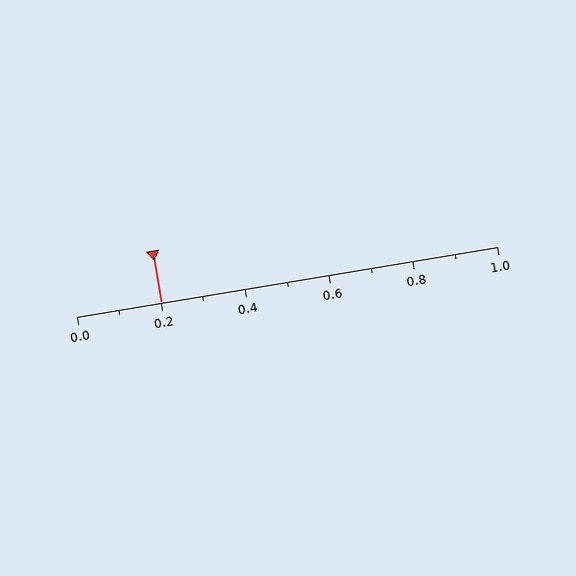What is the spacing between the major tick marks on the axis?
The major ticks are spaced 0.2 apart.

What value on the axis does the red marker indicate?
The marker indicates approximately 0.2.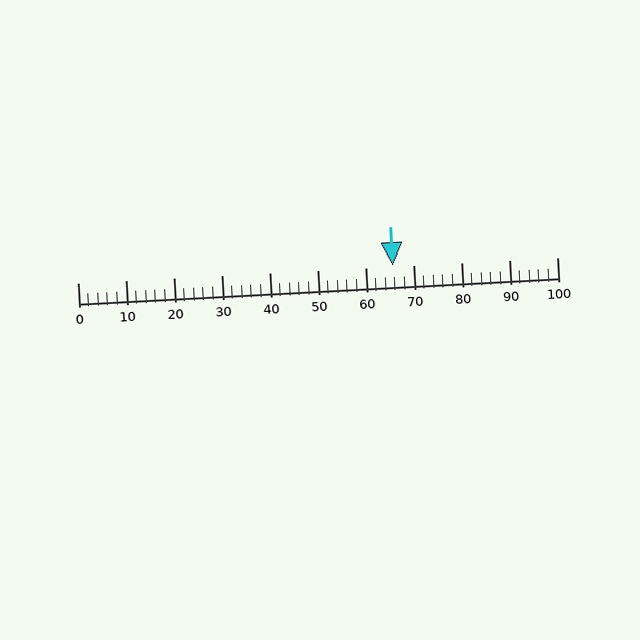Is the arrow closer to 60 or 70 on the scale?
The arrow is closer to 70.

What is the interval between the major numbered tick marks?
The major tick marks are spaced 10 units apart.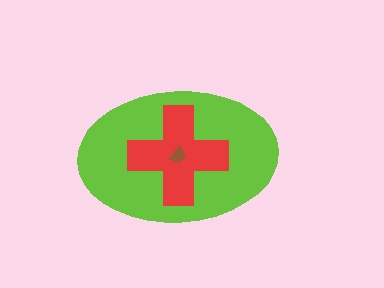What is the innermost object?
The brown trapezoid.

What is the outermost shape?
The lime ellipse.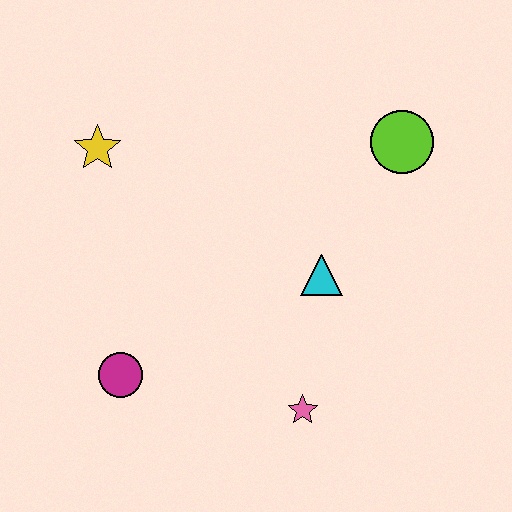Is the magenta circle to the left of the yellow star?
No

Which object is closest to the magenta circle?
The pink star is closest to the magenta circle.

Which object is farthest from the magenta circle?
The lime circle is farthest from the magenta circle.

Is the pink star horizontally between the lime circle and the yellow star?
Yes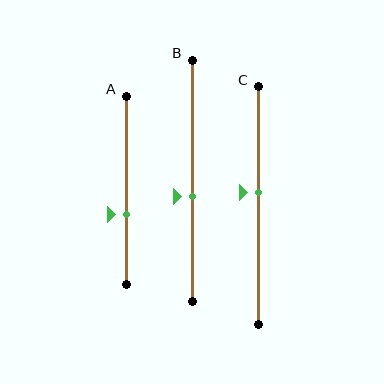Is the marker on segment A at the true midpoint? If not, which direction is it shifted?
No, the marker on segment A is shifted downward by about 13% of the segment length.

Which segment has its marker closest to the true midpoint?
Segment C has its marker closest to the true midpoint.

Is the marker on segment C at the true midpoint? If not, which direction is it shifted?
No, the marker on segment C is shifted upward by about 5% of the segment length.